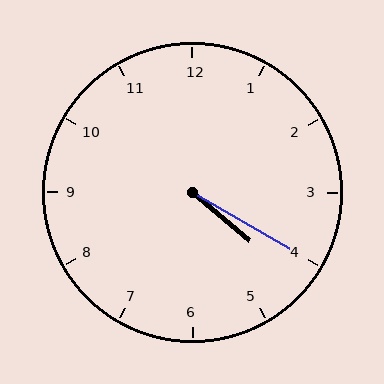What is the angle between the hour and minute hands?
Approximately 10 degrees.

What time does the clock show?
4:20.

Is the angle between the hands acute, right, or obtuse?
It is acute.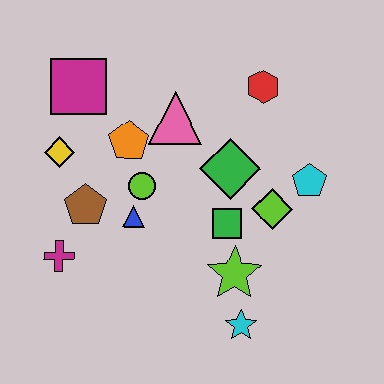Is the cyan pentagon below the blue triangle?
No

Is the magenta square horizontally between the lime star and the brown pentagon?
No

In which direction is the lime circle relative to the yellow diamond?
The lime circle is to the right of the yellow diamond.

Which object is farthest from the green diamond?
The magenta cross is farthest from the green diamond.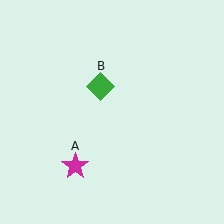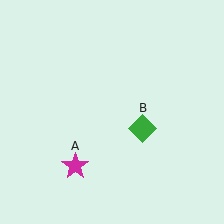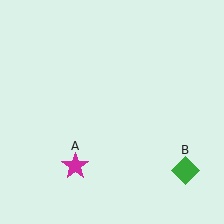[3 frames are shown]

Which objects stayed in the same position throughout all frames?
Magenta star (object A) remained stationary.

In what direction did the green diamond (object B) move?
The green diamond (object B) moved down and to the right.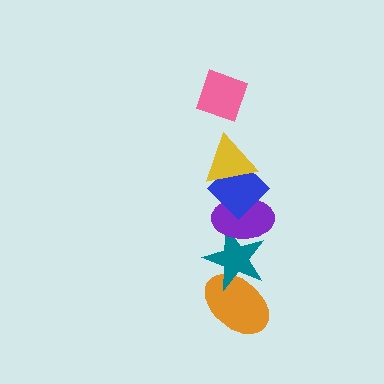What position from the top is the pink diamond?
The pink diamond is 1st from the top.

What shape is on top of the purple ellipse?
The blue diamond is on top of the purple ellipse.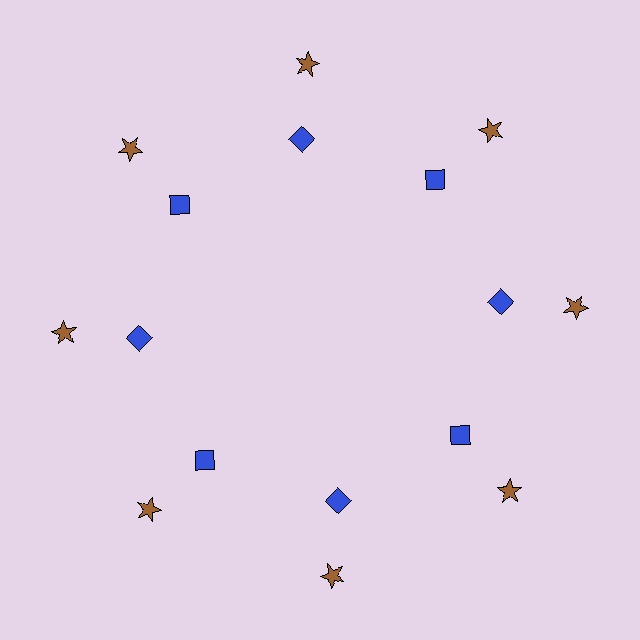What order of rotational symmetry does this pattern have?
This pattern has 8-fold rotational symmetry.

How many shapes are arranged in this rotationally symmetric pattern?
There are 16 shapes, arranged in 8 groups of 2.